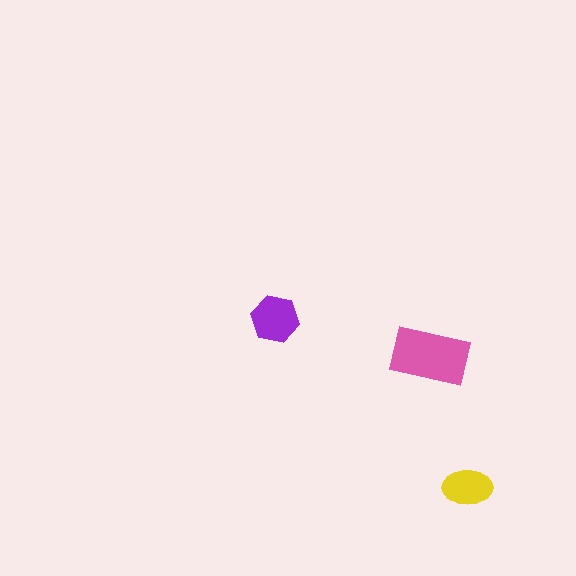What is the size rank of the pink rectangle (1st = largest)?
1st.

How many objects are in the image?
There are 3 objects in the image.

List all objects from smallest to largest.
The yellow ellipse, the purple hexagon, the pink rectangle.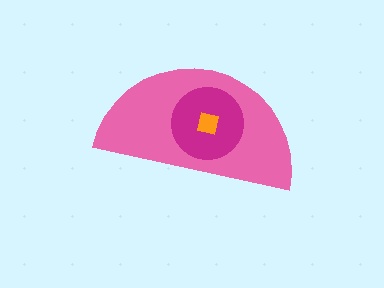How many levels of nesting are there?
3.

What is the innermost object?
The orange square.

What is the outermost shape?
The pink semicircle.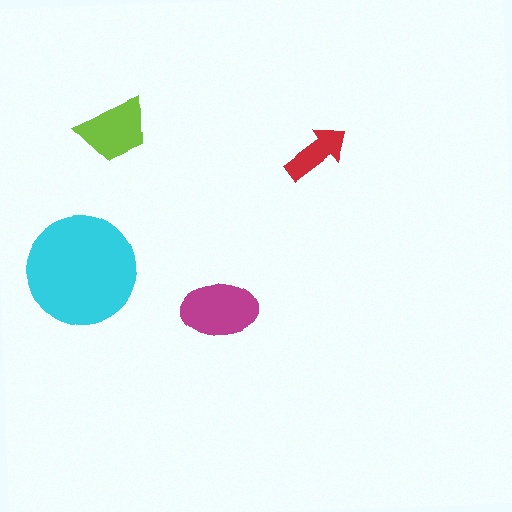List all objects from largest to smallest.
The cyan circle, the magenta ellipse, the lime trapezoid, the red arrow.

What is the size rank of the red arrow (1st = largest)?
4th.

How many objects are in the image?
There are 4 objects in the image.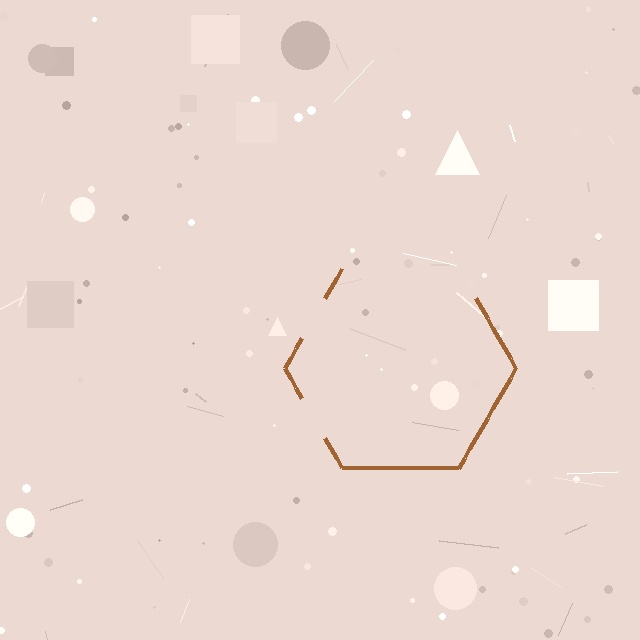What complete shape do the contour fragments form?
The contour fragments form a hexagon.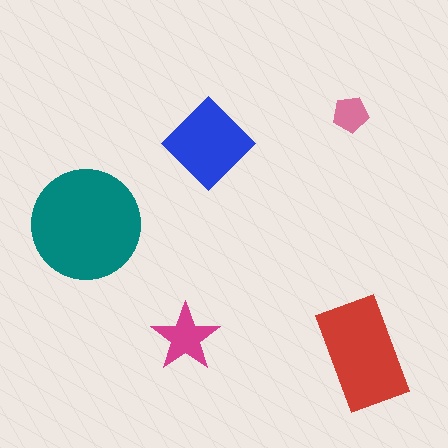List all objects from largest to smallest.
The teal circle, the red rectangle, the blue diamond, the magenta star, the pink pentagon.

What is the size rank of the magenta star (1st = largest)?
4th.